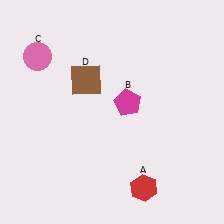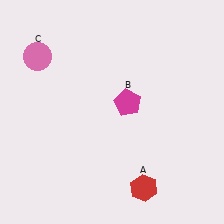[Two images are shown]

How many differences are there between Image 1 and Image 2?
There is 1 difference between the two images.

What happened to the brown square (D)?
The brown square (D) was removed in Image 2. It was in the top-left area of Image 1.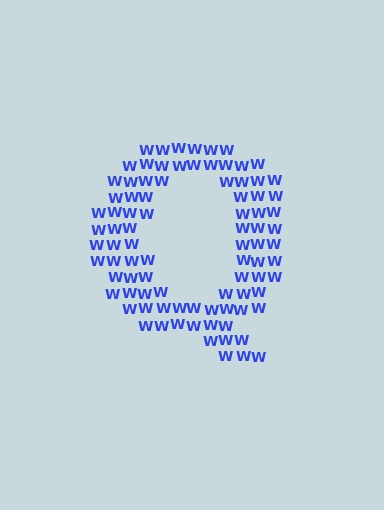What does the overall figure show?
The overall figure shows the letter Q.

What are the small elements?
The small elements are letter W's.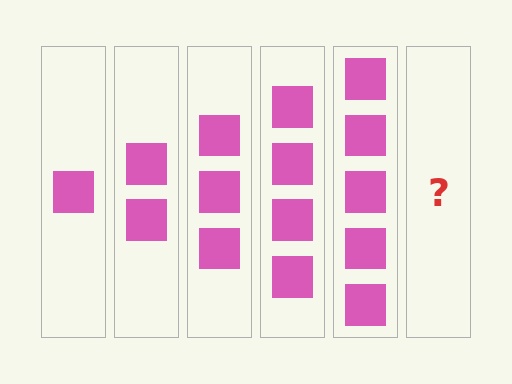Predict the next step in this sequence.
The next step is 6 squares.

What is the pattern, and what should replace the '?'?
The pattern is that each step adds one more square. The '?' should be 6 squares.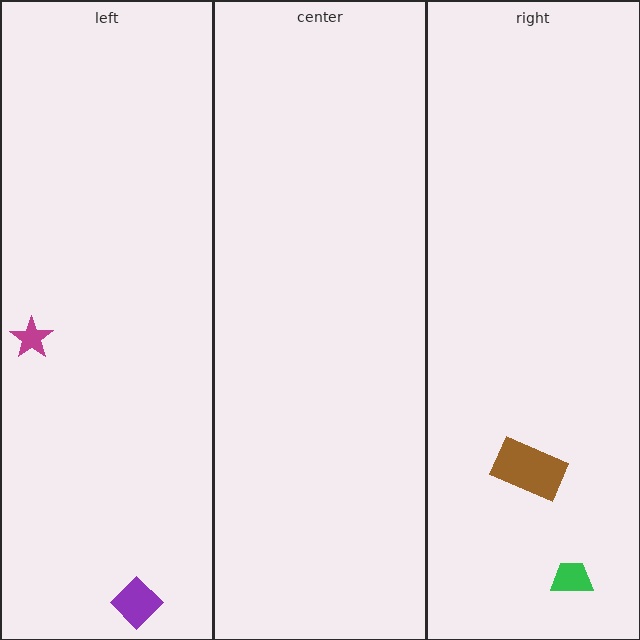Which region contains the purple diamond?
The left region.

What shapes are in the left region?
The purple diamond, the magenta star.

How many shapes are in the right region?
2.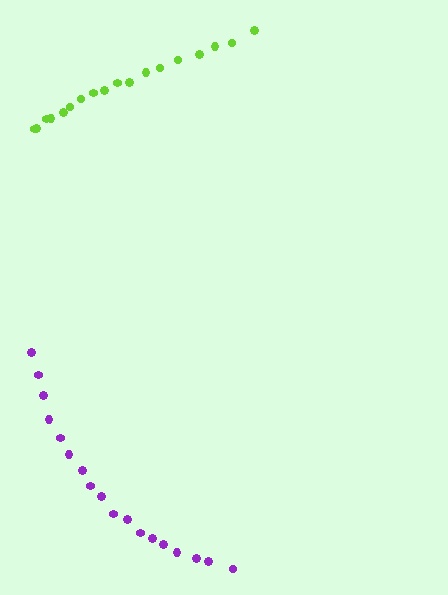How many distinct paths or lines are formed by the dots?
There are 2 distinct paths.